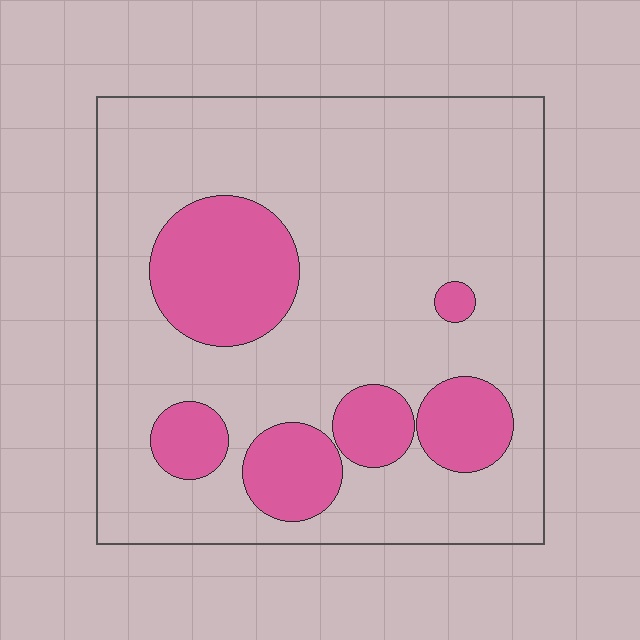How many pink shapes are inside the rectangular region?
6.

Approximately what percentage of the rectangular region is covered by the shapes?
Approximately 20%.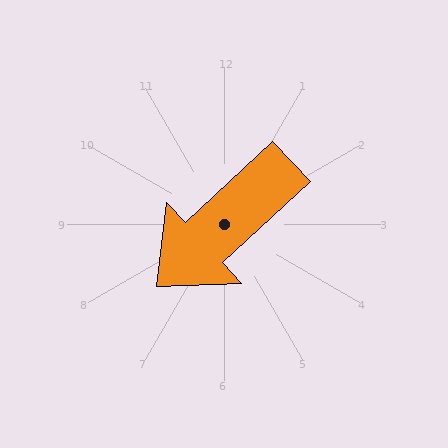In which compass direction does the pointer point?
Southwest.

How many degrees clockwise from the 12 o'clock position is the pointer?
Approximately 227 degrees.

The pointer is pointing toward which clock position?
Roughly 8 o'clock.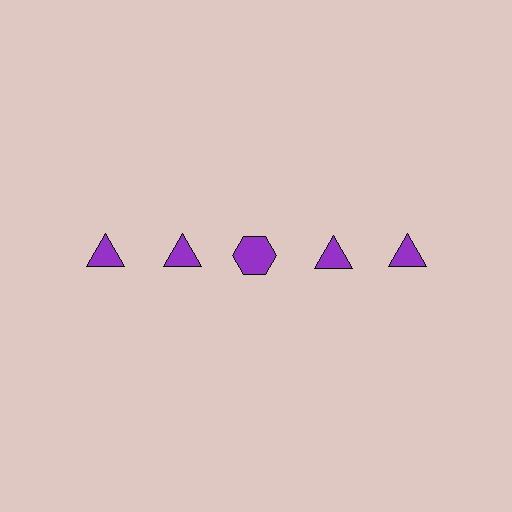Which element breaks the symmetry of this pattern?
The purple hexagon in the top row, center column breaks the symmetry. All other shapes are purple triangles.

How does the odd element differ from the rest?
It has a different shape: hexagon instead of triangle.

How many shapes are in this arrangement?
There are 5 shapes arranged in a grid pattern.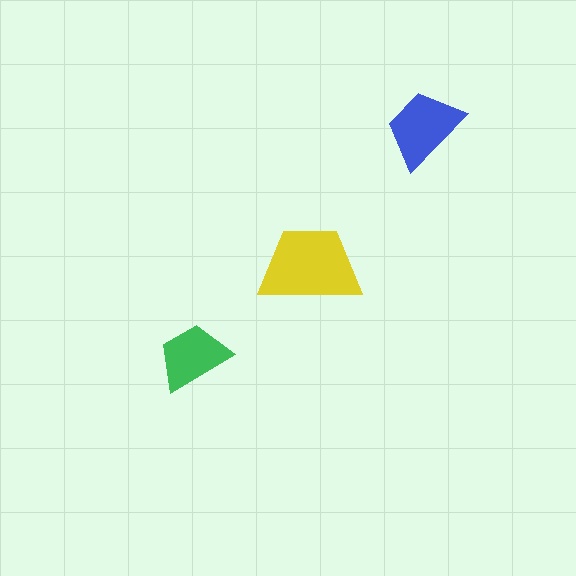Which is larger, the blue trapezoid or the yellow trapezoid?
The yellow one.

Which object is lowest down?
The green trapezoid is bottommost.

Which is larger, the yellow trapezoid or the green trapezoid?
The yellow one.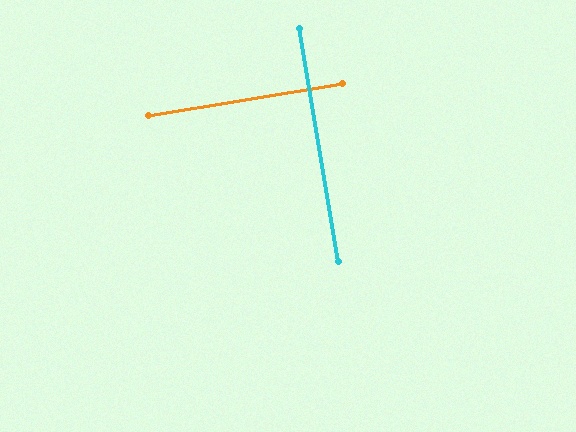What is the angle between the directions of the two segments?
Approximately 90 degrees.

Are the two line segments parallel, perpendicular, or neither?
Perpendicular — they meet at approximately 90°.